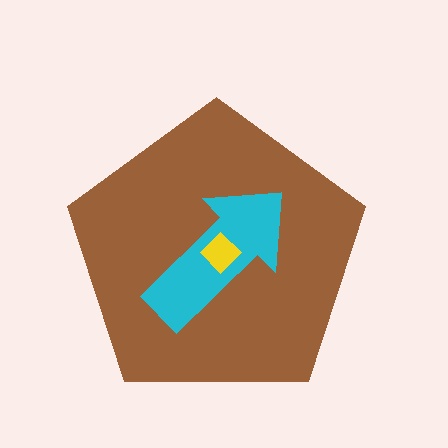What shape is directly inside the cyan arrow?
The yellow diamond.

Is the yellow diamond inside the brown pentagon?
Yes.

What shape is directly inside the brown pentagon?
The cyan arrow.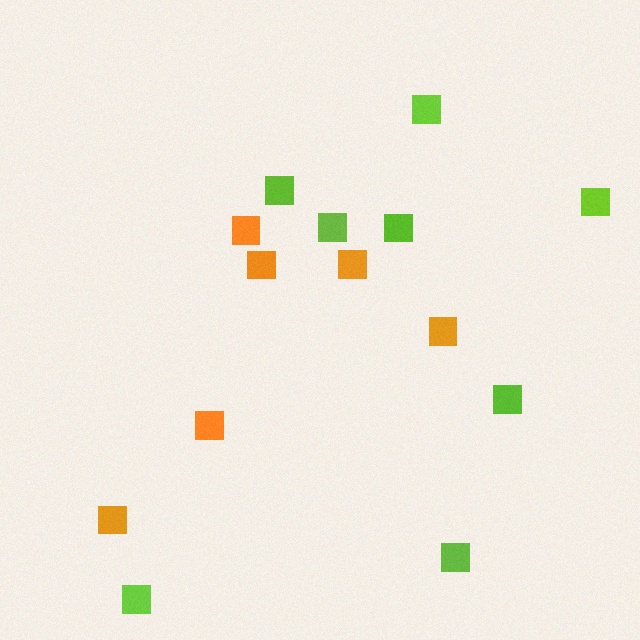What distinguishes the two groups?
There are 2 groups: one group of lime squares (8) and one group of orange squares (6).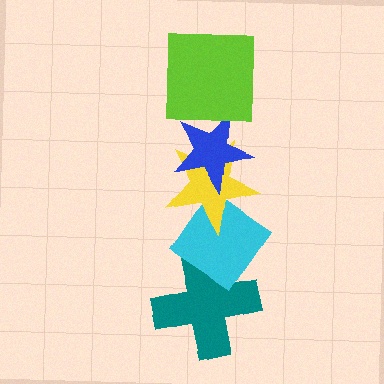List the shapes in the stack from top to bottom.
From top to bottom: the lime square, the blue star, the yellow star, the cyan diamond, the teal cross.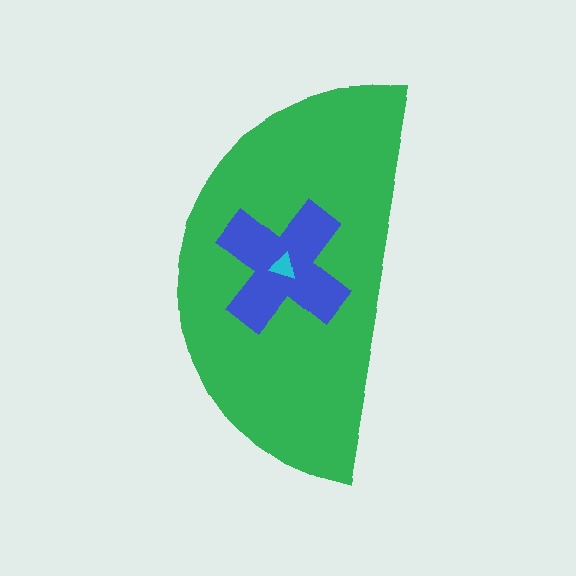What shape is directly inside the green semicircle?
The blue cross.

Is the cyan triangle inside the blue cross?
Yes.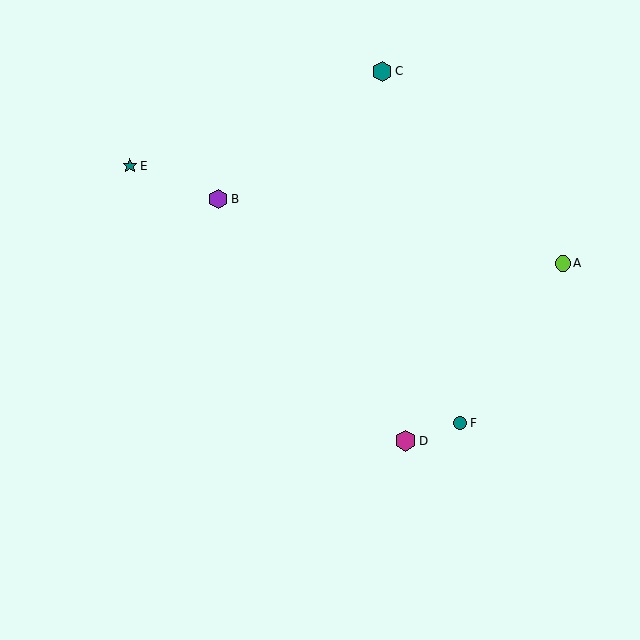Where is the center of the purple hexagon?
The center of the purple hexagon is at (218, 199).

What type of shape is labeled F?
Shape F is a teal circle.